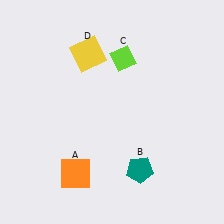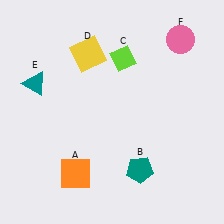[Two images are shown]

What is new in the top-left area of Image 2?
A teal triangle (E) was added in the top-left area of Image 2.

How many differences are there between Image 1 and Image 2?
There are 2 differences between the two images.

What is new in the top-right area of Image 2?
A pink circle (F) was added in the top-right area of Image 2.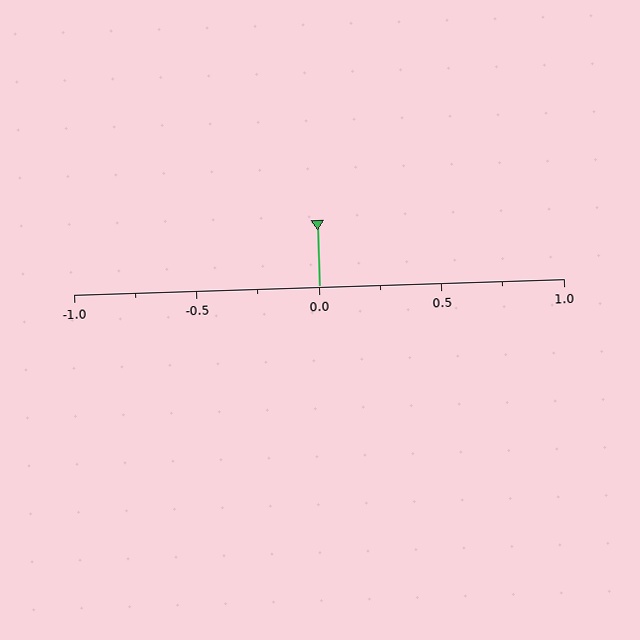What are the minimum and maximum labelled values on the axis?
The axis runs from -1.0 to 1.0.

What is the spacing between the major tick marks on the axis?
The major ticks are spaced 0.5 apart.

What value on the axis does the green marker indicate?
The marker indicates approximately 0.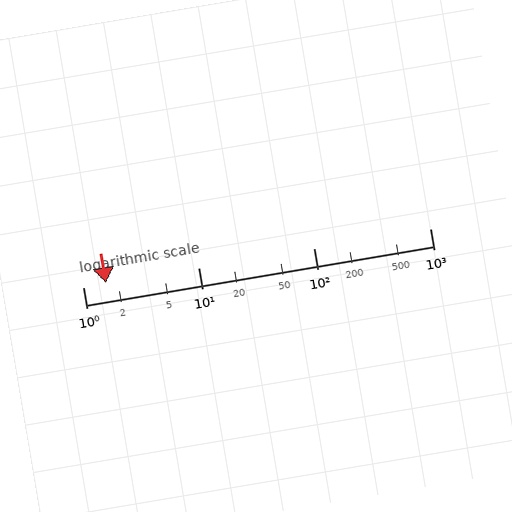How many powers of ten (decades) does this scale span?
The scale spans 3 decades, from 1 to 1000.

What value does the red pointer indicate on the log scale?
The pointer indicates approximately 1.6.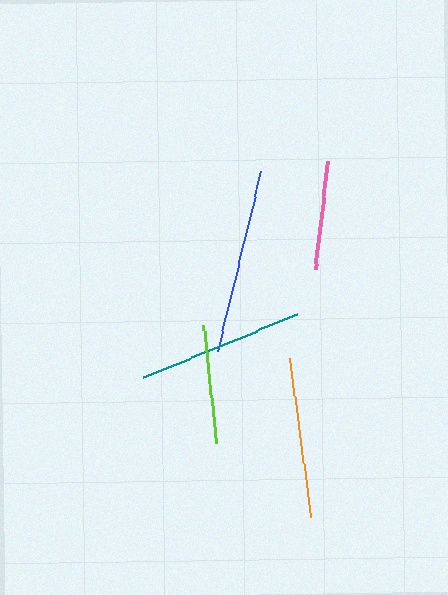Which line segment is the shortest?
The pink line is the shortest at approximately 109 pixels.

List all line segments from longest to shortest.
From longest to shortest: blue, teal, orange, lime, pink.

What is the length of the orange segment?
The orange segment is approximately 160 pixels long.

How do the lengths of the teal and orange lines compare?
The teal and orange lines are approximately the same length.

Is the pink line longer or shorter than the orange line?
The orange line is longer than the pink line.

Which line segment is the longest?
The blue line is the longest at approximately 186 pixels.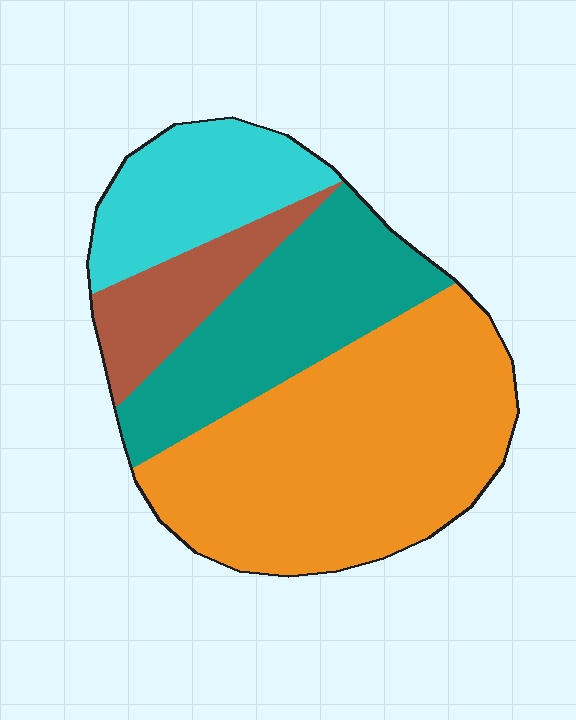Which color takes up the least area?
Brown, at roughly 10%.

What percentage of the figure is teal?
Teal covers about 25% of the figure.